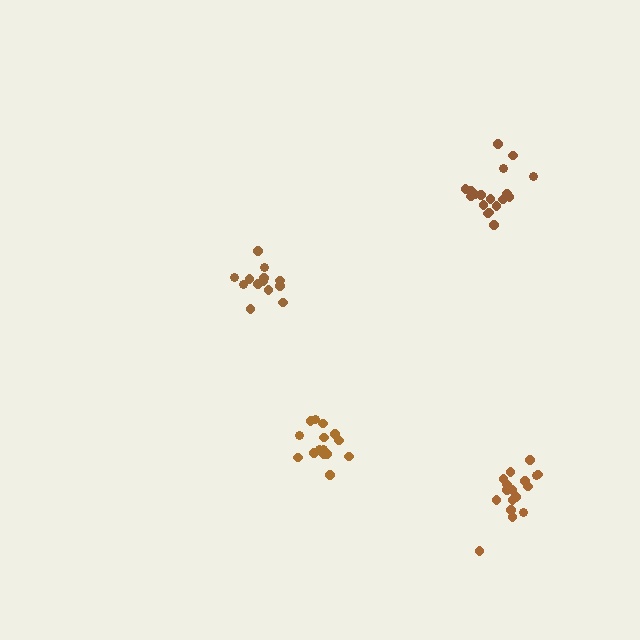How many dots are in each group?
Group 1: 17 dots, Group 2: 18 dots, Group 3: 15 dots, Group 4: 13 dots (63 total).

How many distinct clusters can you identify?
There are 4 distinct clusters.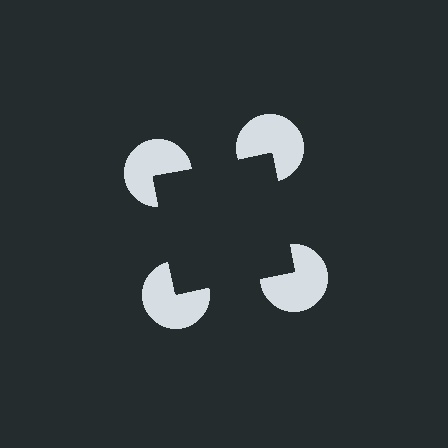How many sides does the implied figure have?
4 sides.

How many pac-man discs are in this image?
There are 4 — one at each vertex of the illusory square.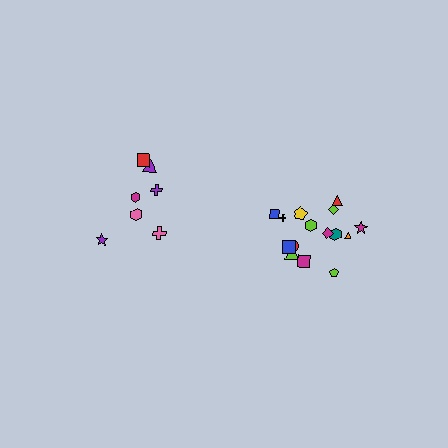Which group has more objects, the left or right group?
The right group.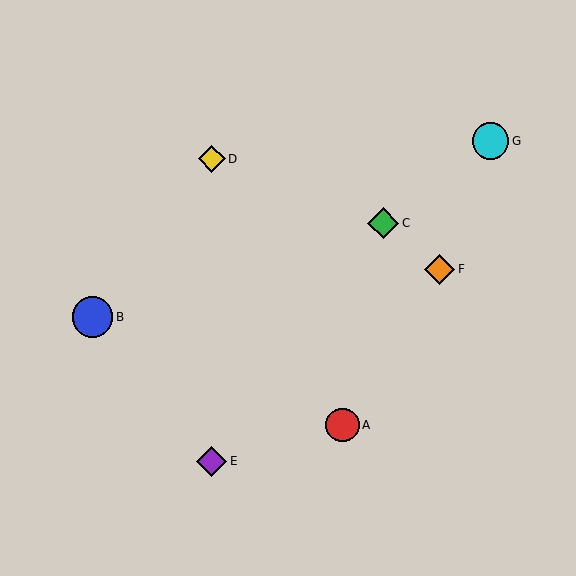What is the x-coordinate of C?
Object C is at x≈383.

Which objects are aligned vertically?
Objects D, E are aligned vertically.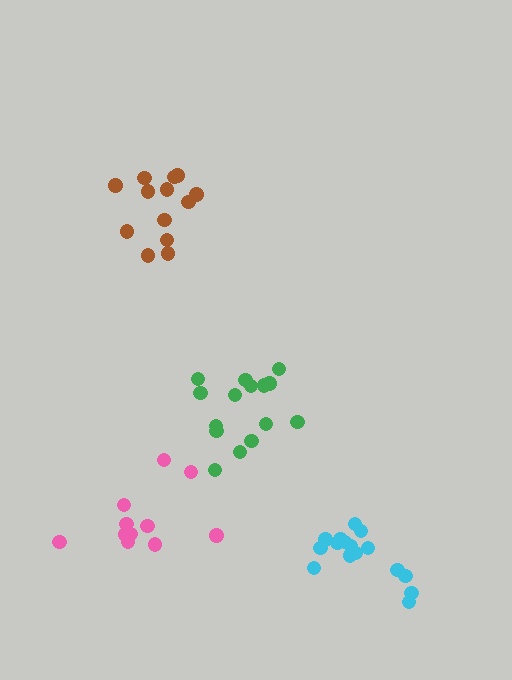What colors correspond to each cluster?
The clusters are colored: green, pink, brown, cyan.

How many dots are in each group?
Group 1: 15 dots, Group 2: 11 dots, Group 3: 13 dots, Group 4: 16 dots (55 total).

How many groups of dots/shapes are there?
There are 4 groups.